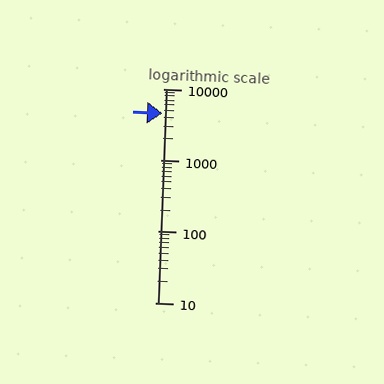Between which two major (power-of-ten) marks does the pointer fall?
The pointer is between 1000 and 10000.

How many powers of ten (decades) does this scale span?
The scale spans 3 decades, from 10 to 10000.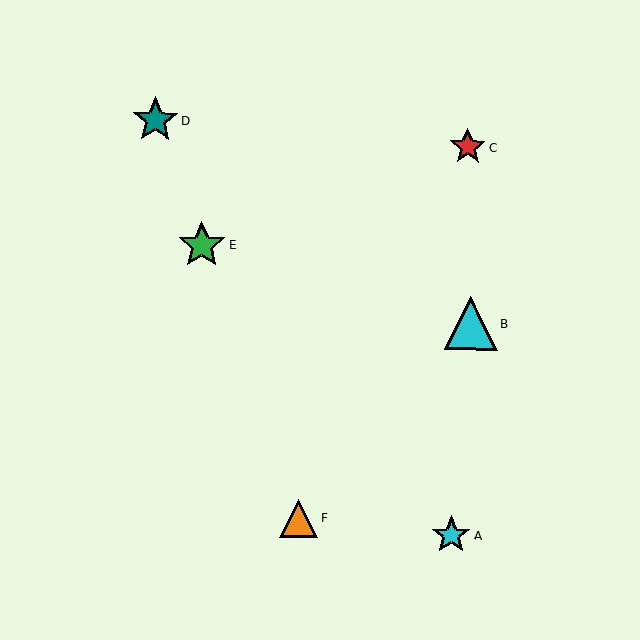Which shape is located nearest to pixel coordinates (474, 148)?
The red star (labeled C) at (467, 147) is nearest to that location.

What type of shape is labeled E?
Shape E is a green star.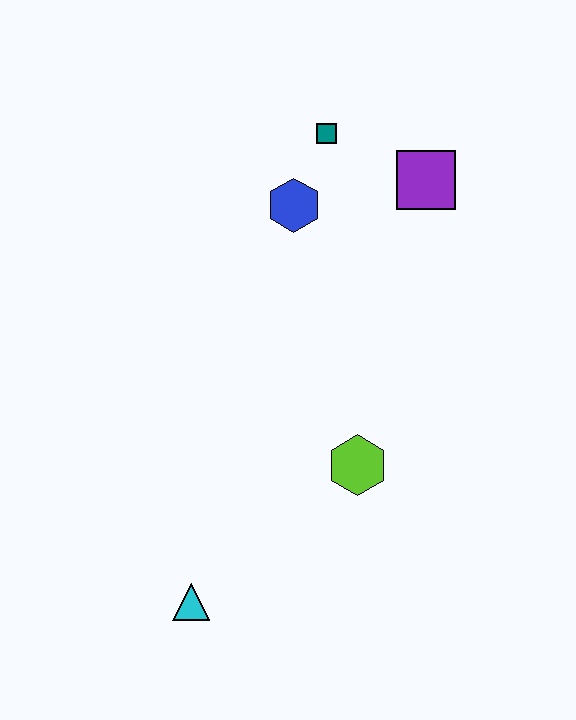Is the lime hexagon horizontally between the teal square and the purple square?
Yes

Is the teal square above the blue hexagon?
Yes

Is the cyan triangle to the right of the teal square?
No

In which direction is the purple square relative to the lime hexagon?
The purple square is above the lime hexagon.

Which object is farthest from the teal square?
The cyan triangle is farthest from the teal square.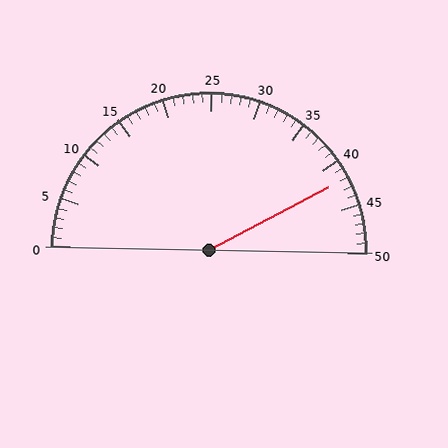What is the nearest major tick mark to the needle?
The nearest major tick mark is 40.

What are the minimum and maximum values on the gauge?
The gauge ranges from 0 to 50.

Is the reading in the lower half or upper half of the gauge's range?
The reading is in the upper half of the range (0 to 50).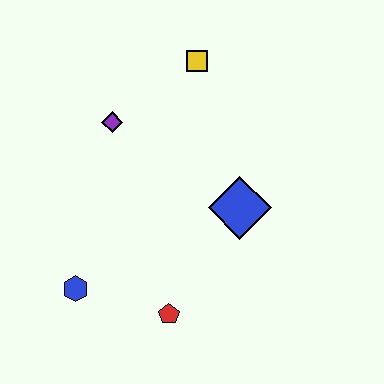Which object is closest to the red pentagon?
The blue hexagon is closest to the red pentagon.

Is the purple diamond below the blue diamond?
No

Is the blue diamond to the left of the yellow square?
No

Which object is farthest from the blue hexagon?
The yellow square is farthest from the blue hexagon.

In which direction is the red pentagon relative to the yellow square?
The red pentagon is below the yellow square.